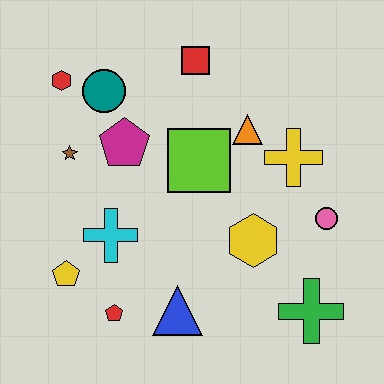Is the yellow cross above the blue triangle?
Yes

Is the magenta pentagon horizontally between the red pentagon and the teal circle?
No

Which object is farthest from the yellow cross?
The yellow pentagon is farthest from the yellow cross.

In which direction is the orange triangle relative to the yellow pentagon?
The orange triangle is to the right of the yellow pentagon.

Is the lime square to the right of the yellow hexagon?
No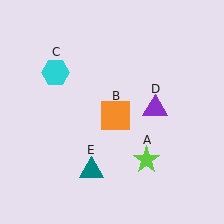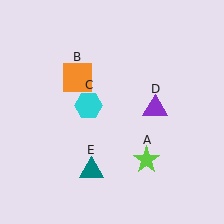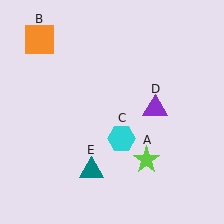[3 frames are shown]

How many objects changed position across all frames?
2 objects changed position: orange square (object B), cyan hexagon (object C).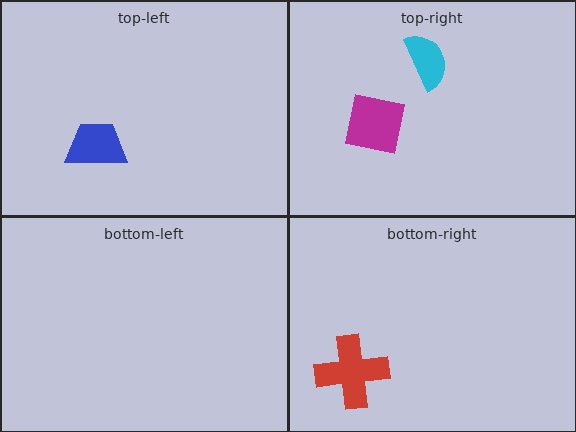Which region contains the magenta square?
The top-right region.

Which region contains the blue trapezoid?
The top-left region.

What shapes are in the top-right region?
The cyan semicircle, the magenta square.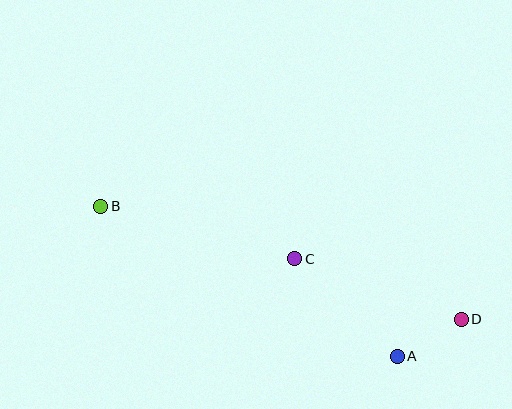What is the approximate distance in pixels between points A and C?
The distance between A and C is approximately 141 pixels.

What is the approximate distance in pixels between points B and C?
The distance between B and C is approximately 201 pixels.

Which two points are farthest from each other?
Points B and D are farthest from each other.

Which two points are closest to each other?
Points A and D are closest to each other.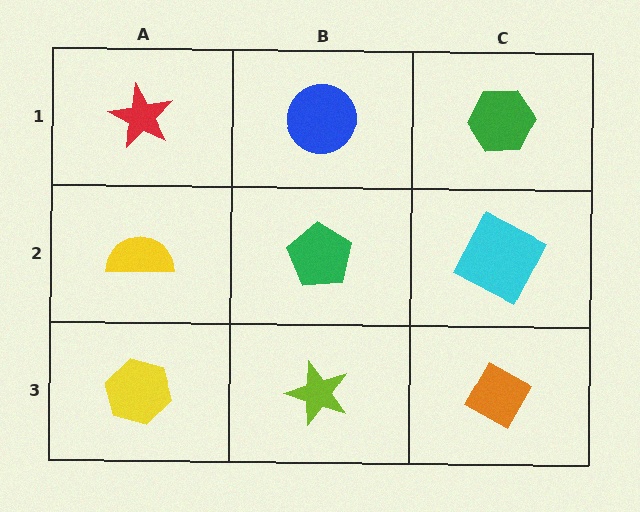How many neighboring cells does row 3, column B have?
3.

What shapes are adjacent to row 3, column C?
A cyan square (row 2, column C), a lime star (row 3, column B).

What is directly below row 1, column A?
A yellow semicircle.